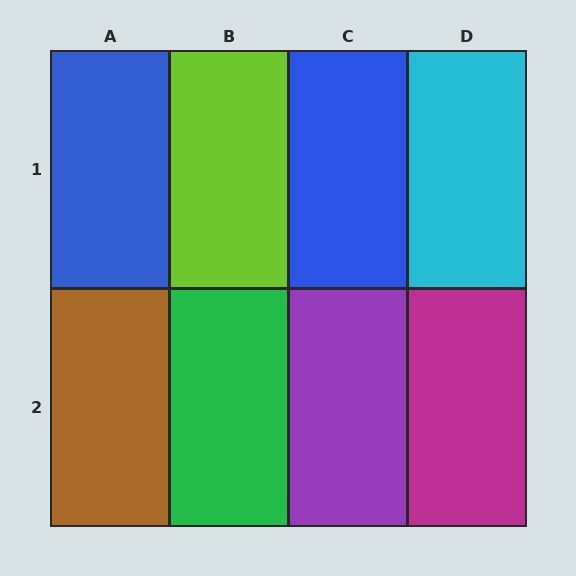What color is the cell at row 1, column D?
Cyan.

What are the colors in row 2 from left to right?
Brown, green, purple, magenta.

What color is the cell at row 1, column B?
Lime.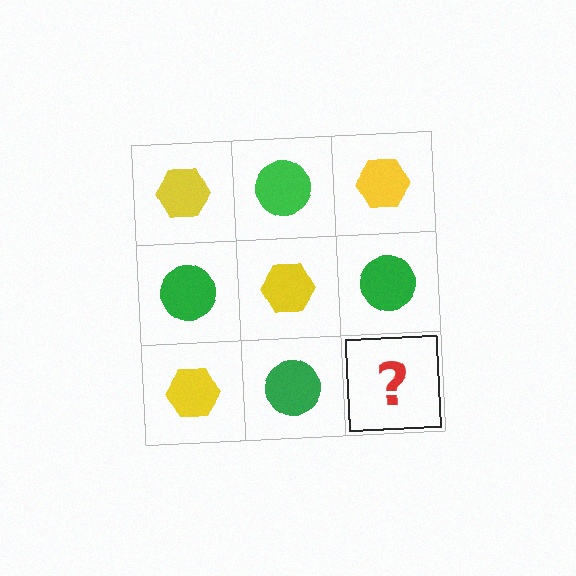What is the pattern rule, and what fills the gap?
The rule is that it alternates yellow hexagon and green circle in a checkerboard pattern. The gap should be filled with a yellow hexagon.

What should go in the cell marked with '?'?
The missing cell should contain a yellow hexagon.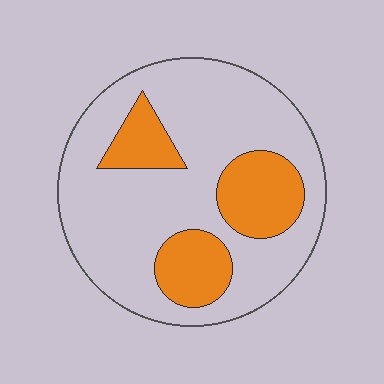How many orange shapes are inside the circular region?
3.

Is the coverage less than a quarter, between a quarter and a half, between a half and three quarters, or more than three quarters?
Between a quarter and a half.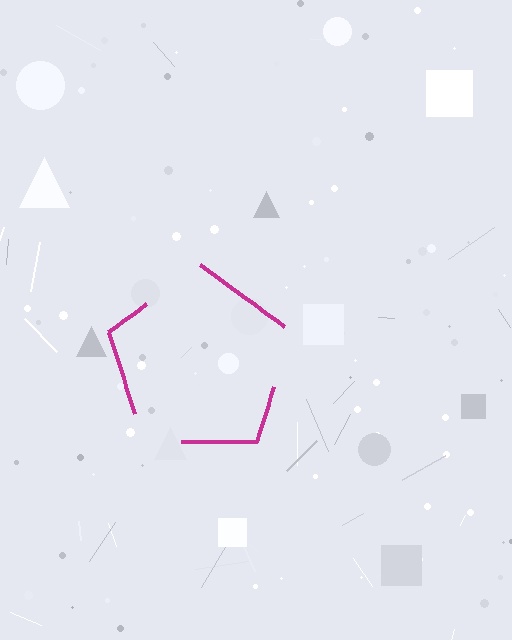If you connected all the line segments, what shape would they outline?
They would outline a pentagon.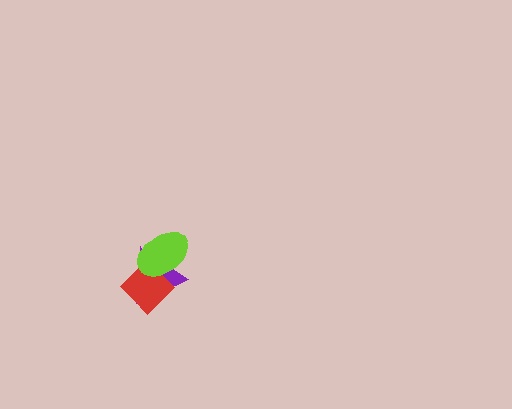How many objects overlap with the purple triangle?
2 objects overlap with the purple triangle.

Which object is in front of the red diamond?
The lime ellipse is in front of the red diamond.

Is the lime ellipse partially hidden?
No, no other shape covers it.